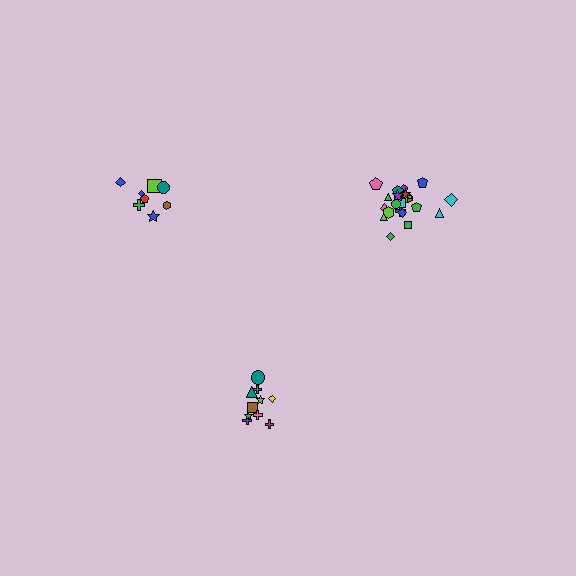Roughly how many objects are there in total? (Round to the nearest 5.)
Roughly 40 objects in total.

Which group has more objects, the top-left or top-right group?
The top-right group.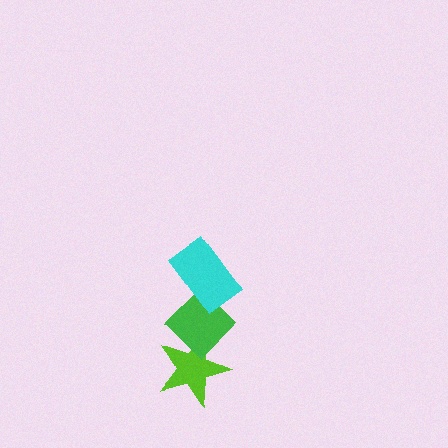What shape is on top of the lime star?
The green diamond is on top of the lime star.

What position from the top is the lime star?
The lime star is 3rd from the top.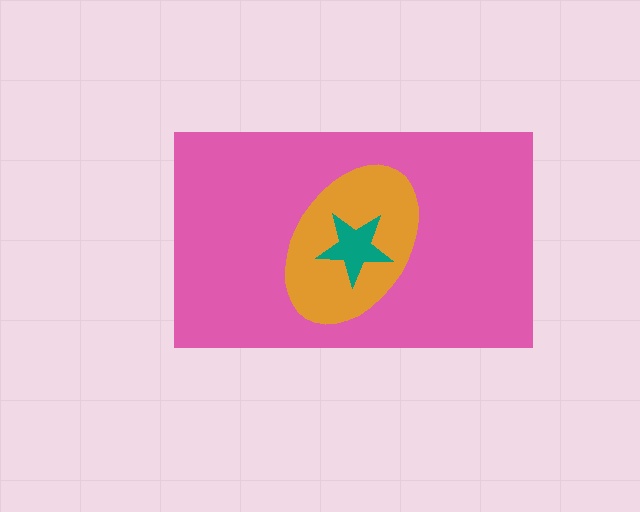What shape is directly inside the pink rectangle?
The orange ellipse.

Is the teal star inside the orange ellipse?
Yes.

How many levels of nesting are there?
3.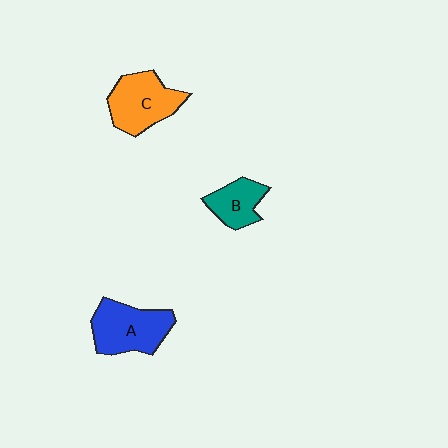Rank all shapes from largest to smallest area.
From largest to smallest: A (blue), C (orange), B (teal).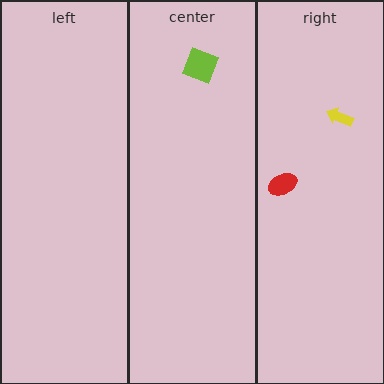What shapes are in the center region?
The lime square.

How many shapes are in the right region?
2.